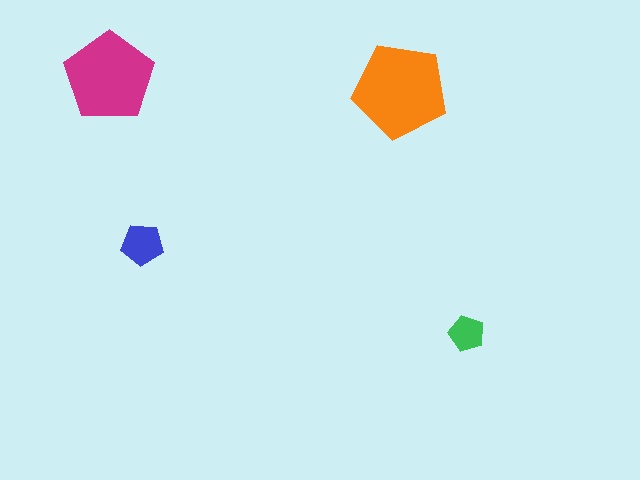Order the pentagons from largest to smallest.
the orange one, the magenta one, the blue one, the green one.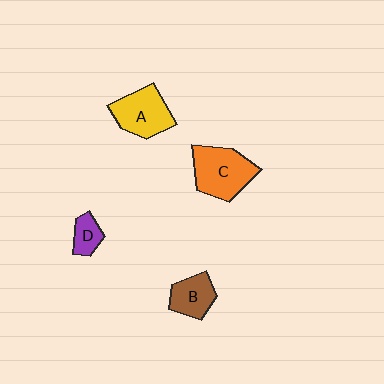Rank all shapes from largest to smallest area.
From largest to smallest: C (orange), A (yellow), B (brown), D (purple).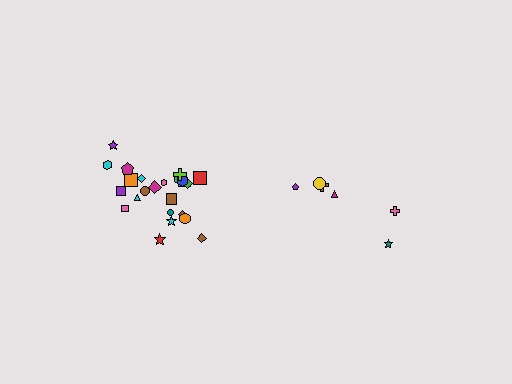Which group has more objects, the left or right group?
The left group.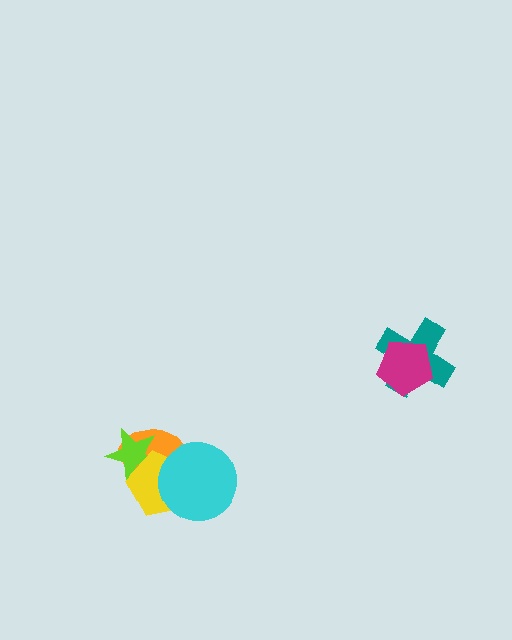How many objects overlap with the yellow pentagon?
3 objects overlap with the yellow pentagon.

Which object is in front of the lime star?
The yellow pentagon is in front of the lime star.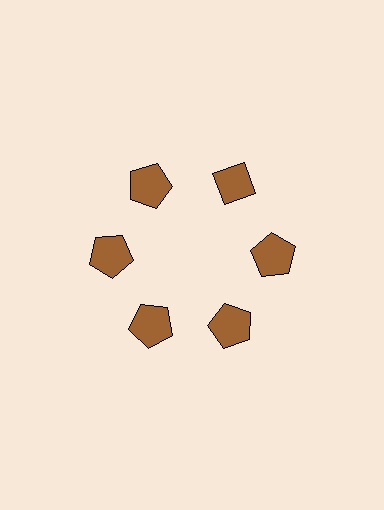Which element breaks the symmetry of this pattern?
The brown diamond at roughly the 1 o'clock position breaks the symmetry. All other shapes are brown pentagons.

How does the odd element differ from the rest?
It has a different shape: diamond instead of pentagon.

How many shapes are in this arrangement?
There are 6 shapes arranged in a ring pattern.